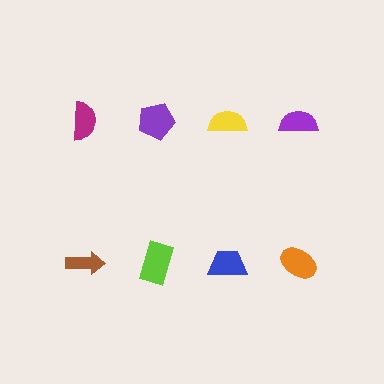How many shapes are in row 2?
4 shapes.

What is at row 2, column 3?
A blue trapezoid.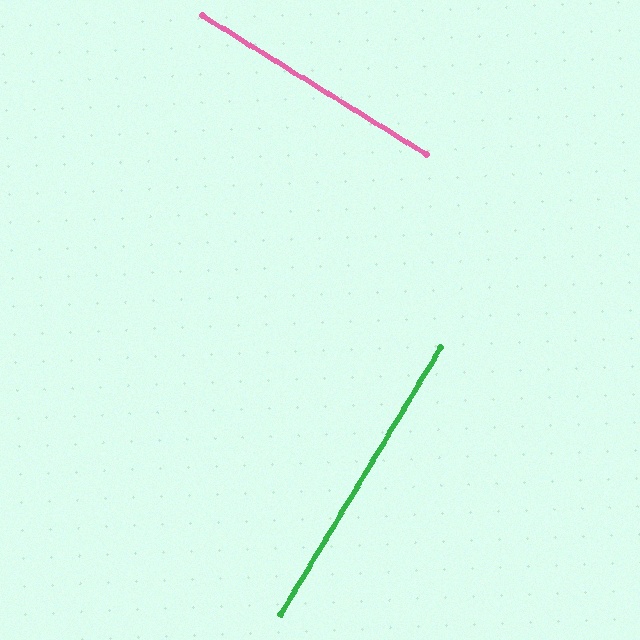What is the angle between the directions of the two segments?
Approximately 89 degrees.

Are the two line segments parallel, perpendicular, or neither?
Perpendicular — they meet at approximately 89°.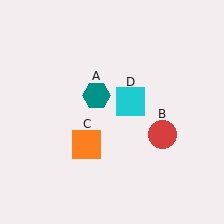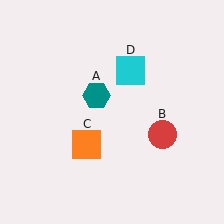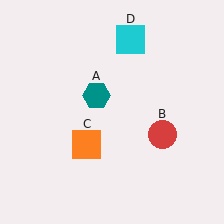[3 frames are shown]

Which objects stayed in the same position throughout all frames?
Teal hexagon (object A) and red circle (object B) and orange square (object C) remained stationary.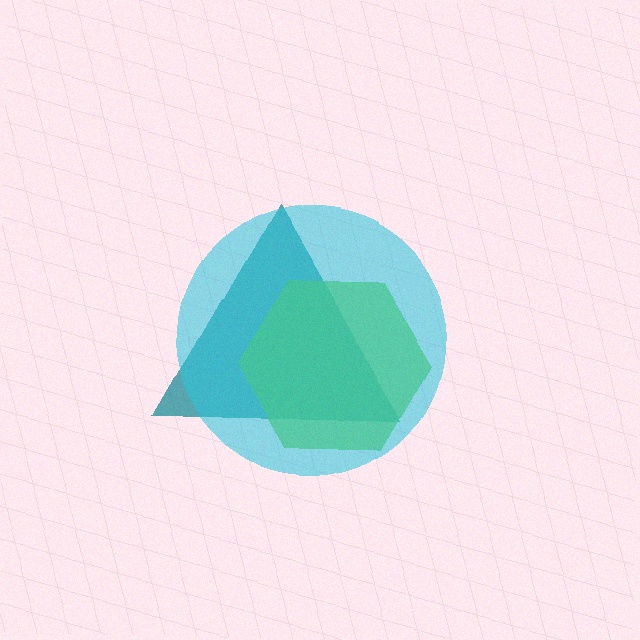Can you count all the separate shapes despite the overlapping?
Yes, there are 3 separate shapes.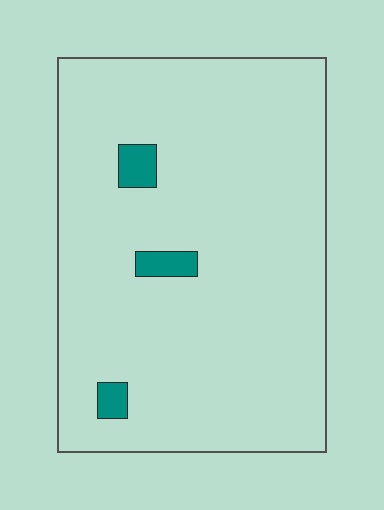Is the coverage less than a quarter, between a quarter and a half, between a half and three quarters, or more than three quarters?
Less than a quarter.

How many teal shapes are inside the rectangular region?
3.